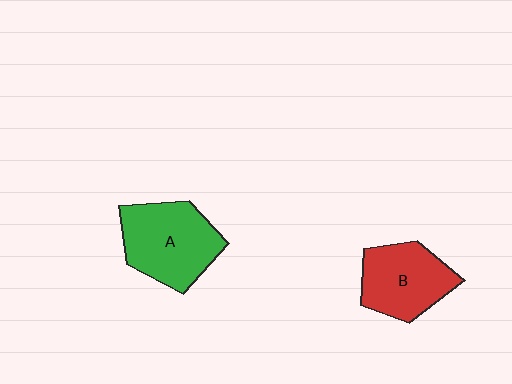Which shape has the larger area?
Shape A (green).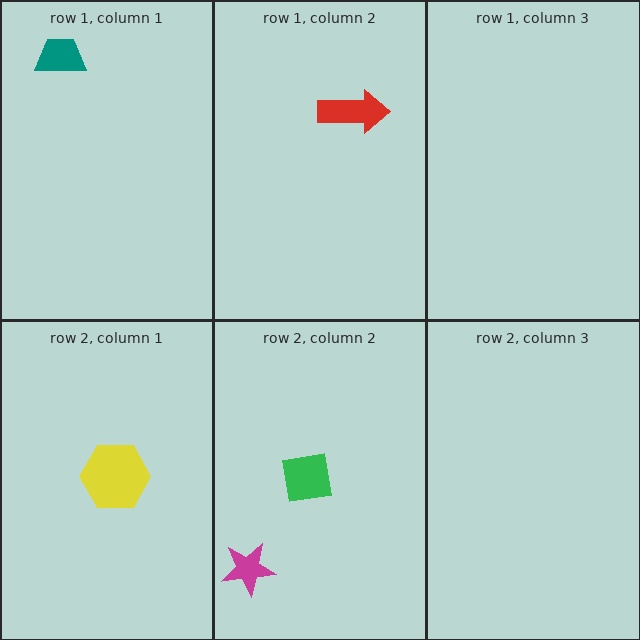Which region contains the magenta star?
The row 2, column 2 region.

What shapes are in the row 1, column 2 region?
The red arrow.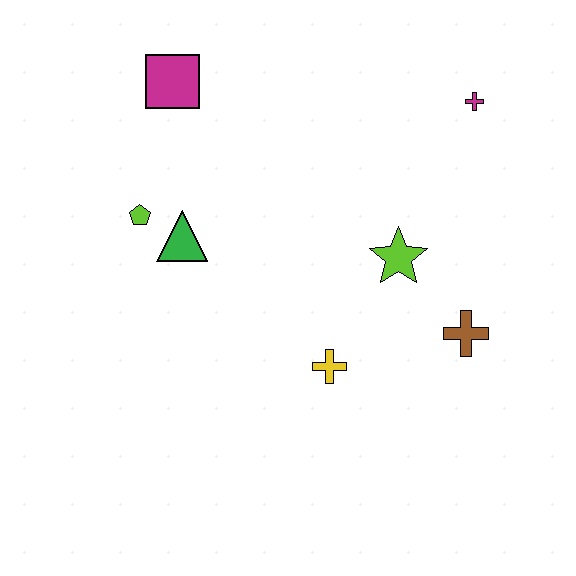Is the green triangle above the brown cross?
Yes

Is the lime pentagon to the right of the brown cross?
No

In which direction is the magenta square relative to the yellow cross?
The magenta square is above the yellow cross.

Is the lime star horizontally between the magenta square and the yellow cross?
No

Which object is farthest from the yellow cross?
The magenta square is farthest from the yellow cross.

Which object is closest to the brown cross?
The lime star is closest to the brown cross.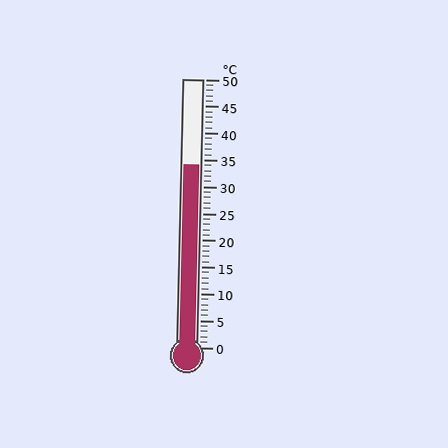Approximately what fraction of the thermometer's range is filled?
The thermometer is filled to approximately 70% of its range.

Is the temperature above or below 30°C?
The temperature is above 30°C.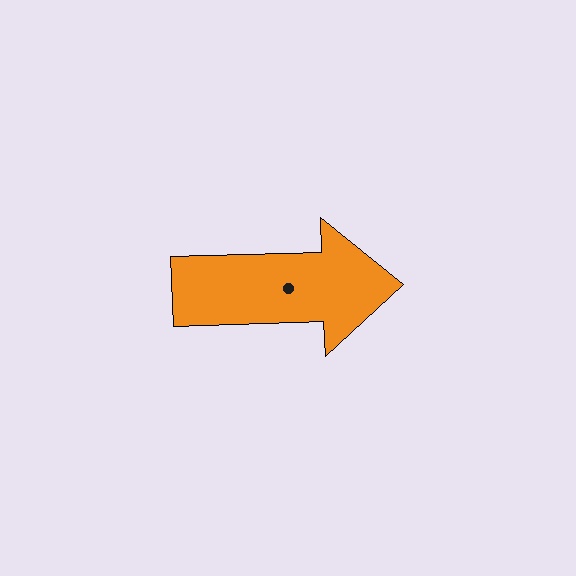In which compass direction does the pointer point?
East.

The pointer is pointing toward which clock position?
Roughly 3 o'clock.